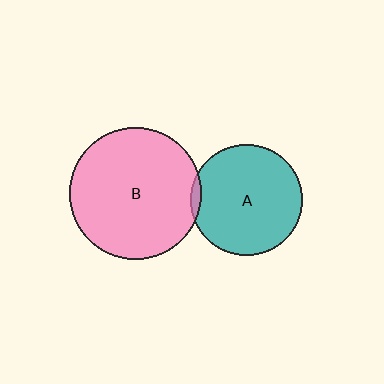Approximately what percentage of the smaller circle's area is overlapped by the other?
Approximately 5%.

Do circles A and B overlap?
Yes.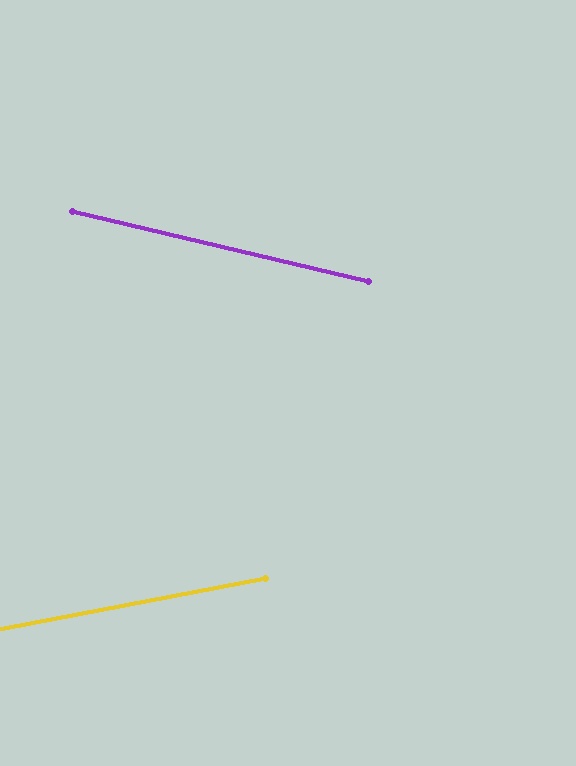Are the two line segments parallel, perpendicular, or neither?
Neither parallel nor perpendicular — they differ by about 24°.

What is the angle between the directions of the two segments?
Approximately 24 degrees.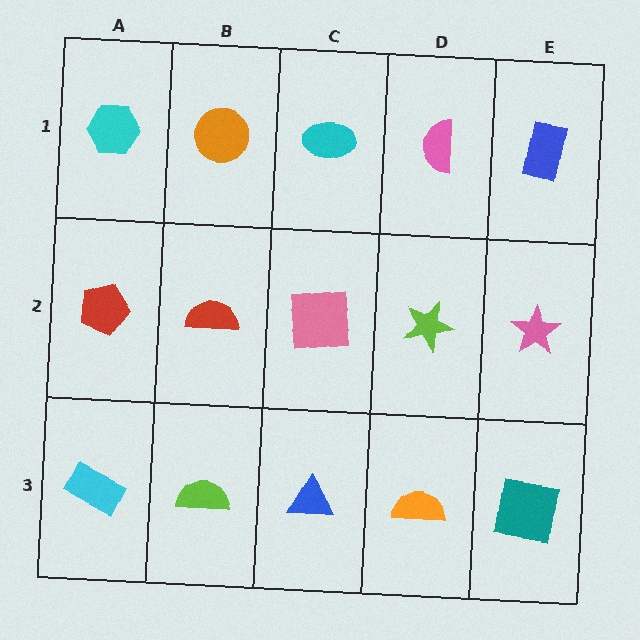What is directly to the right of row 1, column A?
An orange circle.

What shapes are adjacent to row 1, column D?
A lime star (row 2, column D), a cyan ellipse (row 1, column C), a blue rectangle (row 1, column E).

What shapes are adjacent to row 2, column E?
A blue rectangle (row 1, column E), a teal square (row 3, column E), a lime star (row 2, column D).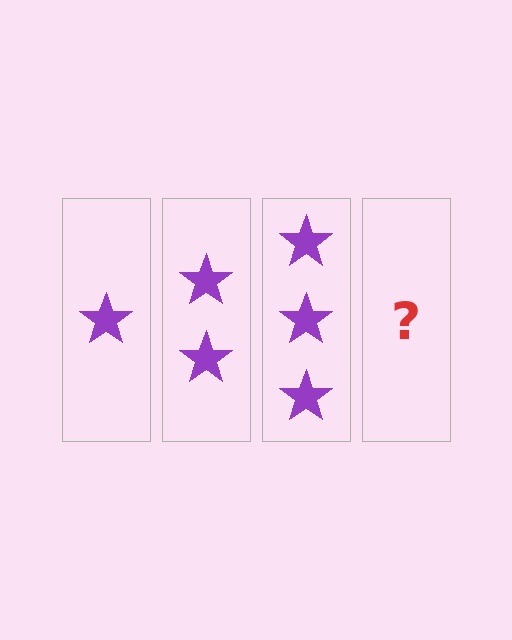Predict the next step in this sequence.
The next step is 4 stars.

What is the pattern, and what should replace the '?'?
The pattern is that each step adds one more star. The '?' should be 4 stars.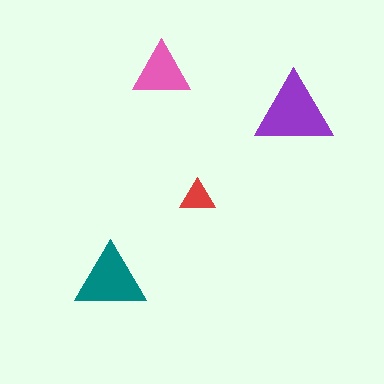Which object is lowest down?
The teal triangle is bottommost.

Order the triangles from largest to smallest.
the purple one, the teal one, the pink one, the red one.